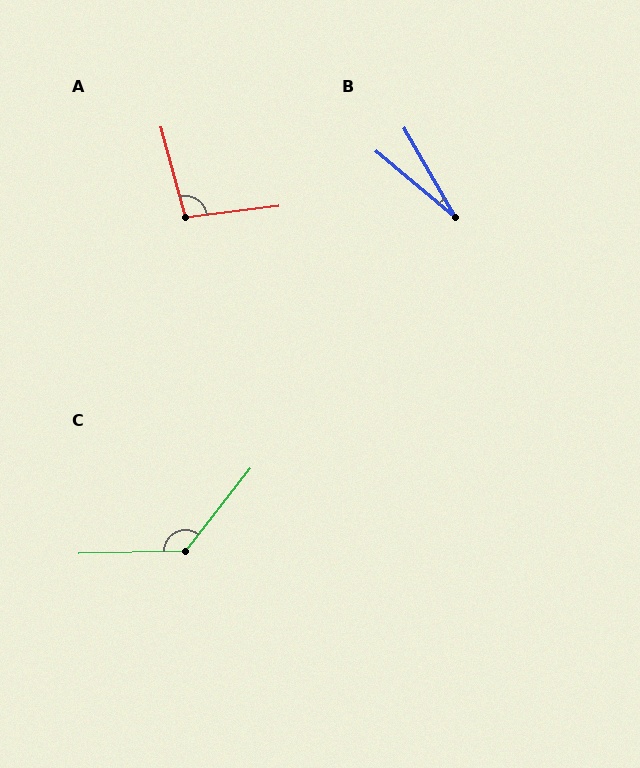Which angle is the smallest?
B, at approximately 20 degrees.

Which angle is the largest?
C, at approximately 130 degrees.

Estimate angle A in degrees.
Approximately 98 degrees.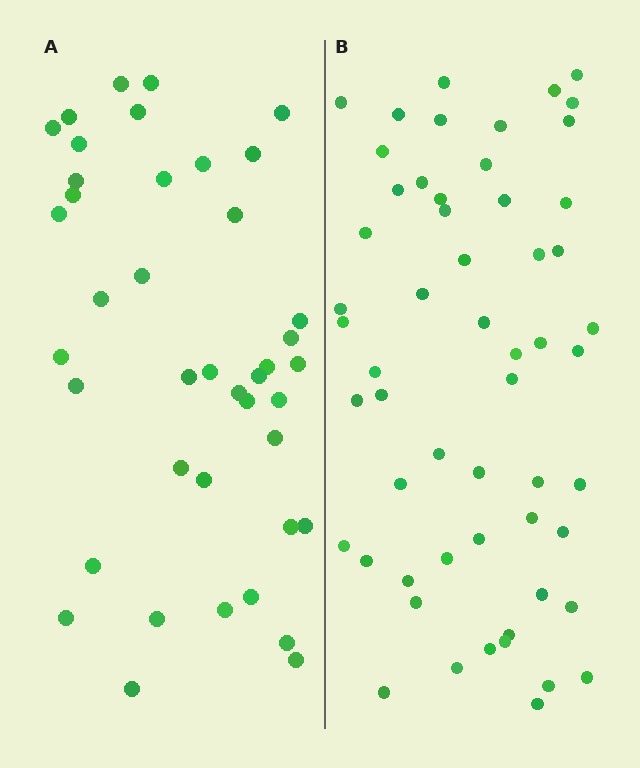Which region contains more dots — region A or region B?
Region B (the right region) has more dots.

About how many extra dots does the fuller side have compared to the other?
Region B has approximately 15 more dots than region A.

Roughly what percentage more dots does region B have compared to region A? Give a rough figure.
About 35% more.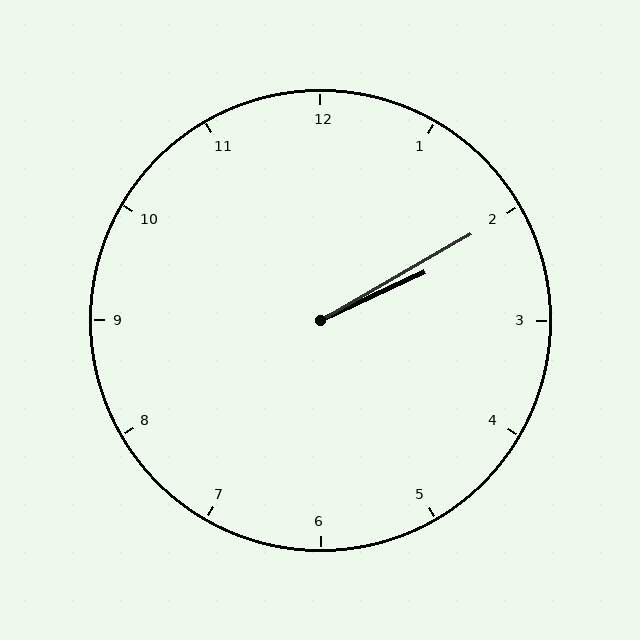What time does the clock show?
2:10.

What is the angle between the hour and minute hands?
Approximately 5 degrees.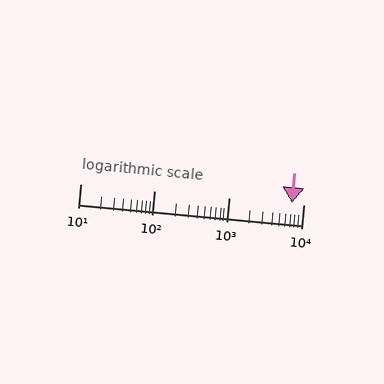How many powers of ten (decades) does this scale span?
The scale spans 3 decades, from 10 to 10000.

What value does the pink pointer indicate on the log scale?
The pointer indicates approximately 7100.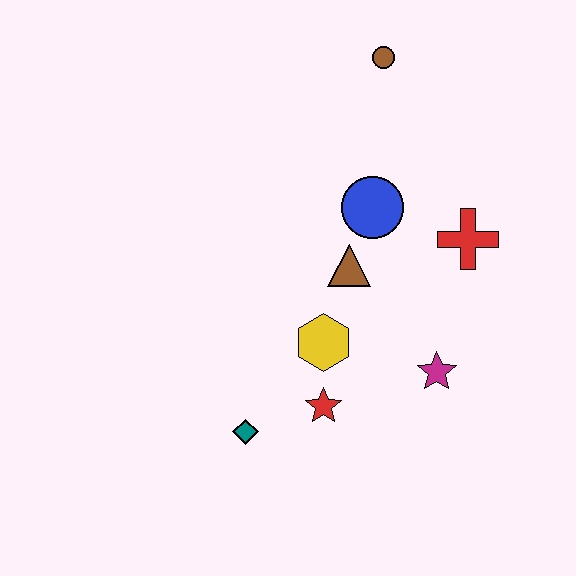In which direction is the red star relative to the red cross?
The red star is below the red cross.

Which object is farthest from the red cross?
The teal diamond is farthest from the red cross.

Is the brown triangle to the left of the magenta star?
Yes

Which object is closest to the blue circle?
The brown triangle is closest to the blue circle.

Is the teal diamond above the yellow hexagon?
No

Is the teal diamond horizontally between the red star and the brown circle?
No